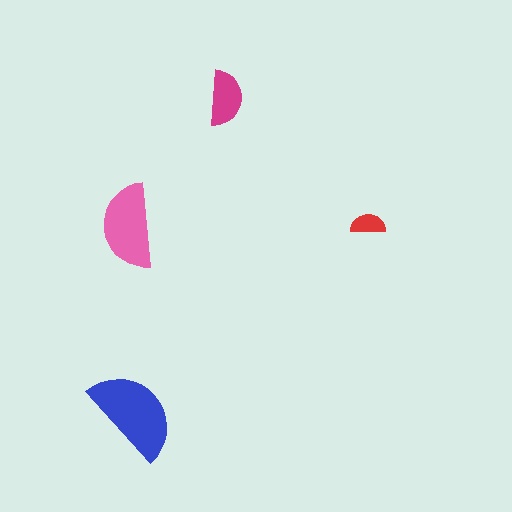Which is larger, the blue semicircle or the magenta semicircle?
The blue one.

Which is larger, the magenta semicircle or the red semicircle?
The magenta one.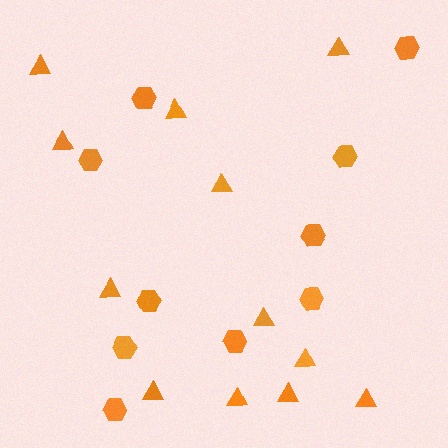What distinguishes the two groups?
There are 2 groups: one group of hexagons (10) and one group of triangles (12).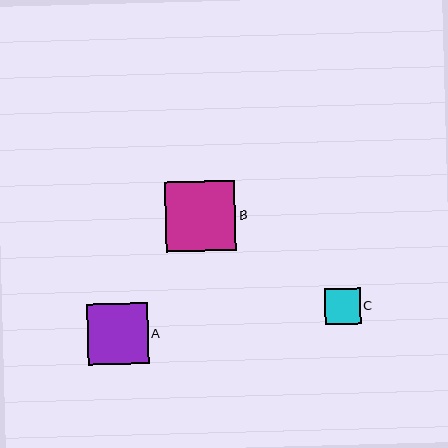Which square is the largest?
Square B is the largest with a size of approximately 70 pixels.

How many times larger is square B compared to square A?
Square B is approximately 1.2 times the size of square A.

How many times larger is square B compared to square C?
Square B is approximately 2.0 times the size of square C.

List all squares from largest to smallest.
From largest to smallest: B, A, C.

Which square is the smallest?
Square C is the smallest with a size of approximately 36 pixels.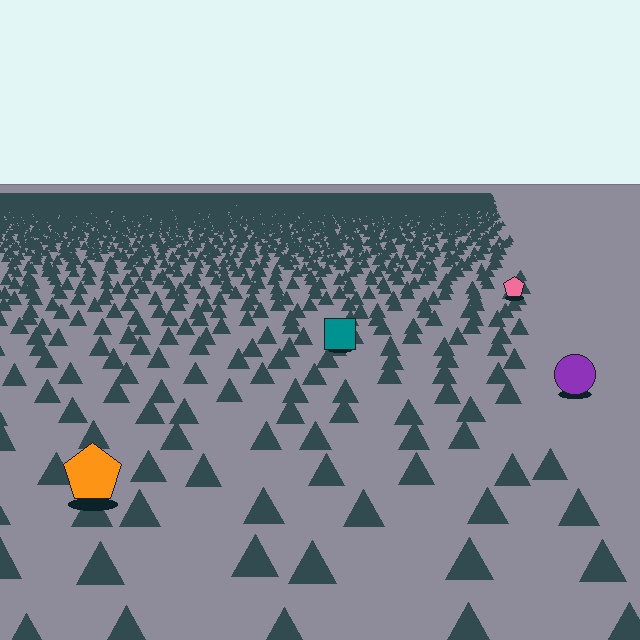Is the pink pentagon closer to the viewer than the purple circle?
No. The purple circle is closer — you can tell from the texture gradient: the ground texture is coarser near it.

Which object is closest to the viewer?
The orange pentagon is closest. The texture marks near it are larger and more spread out.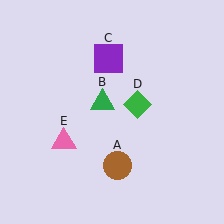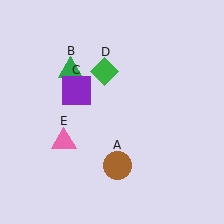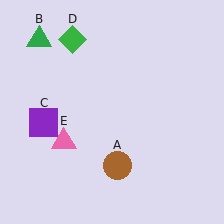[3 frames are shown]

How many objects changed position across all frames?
3 objects changed position: green triangle (object B), purple square (object C), green diamond (object D).